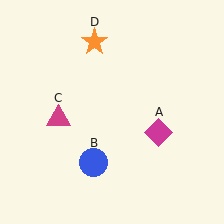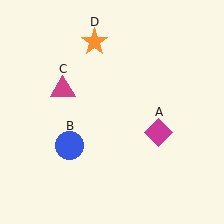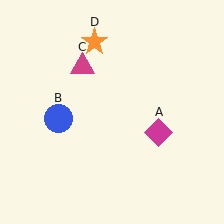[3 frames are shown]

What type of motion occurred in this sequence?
The blue circle (object B), magenta triangle (object C) rotated clockwise around the center of the scene.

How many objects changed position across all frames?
2 objects changed position: blue circle (object B), magenta triangle (object C).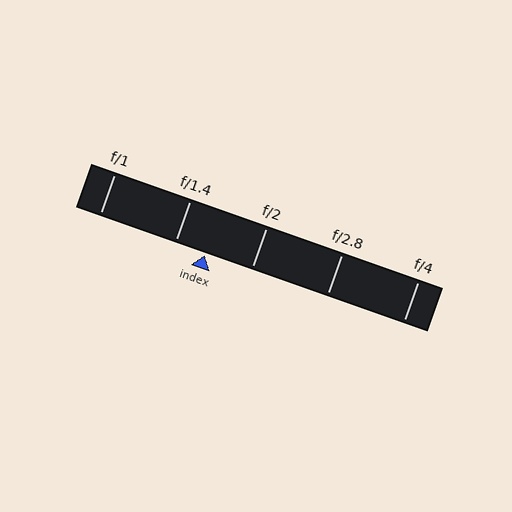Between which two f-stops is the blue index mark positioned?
The index mark is between f/1.4 and f/2.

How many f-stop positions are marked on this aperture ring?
There are 5 f-stop positions marked.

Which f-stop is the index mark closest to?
The index mark is closest to f/1.4.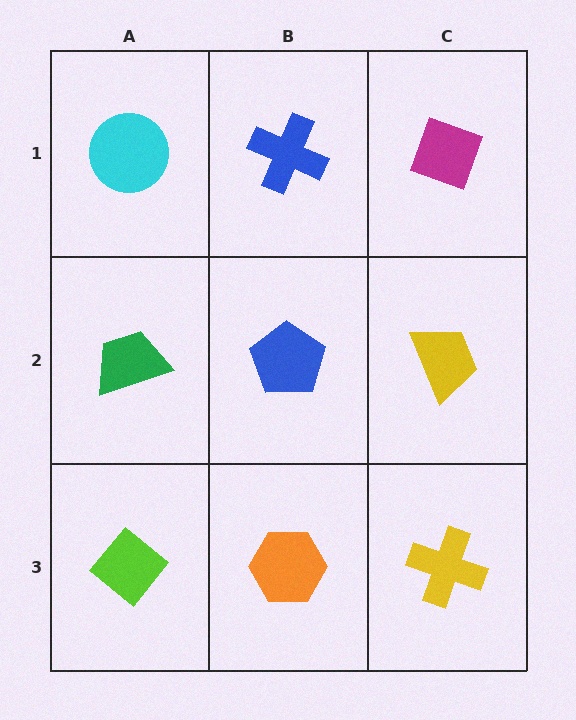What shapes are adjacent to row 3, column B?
A blue pentagon (row 2, column B), a lime diamond (row 3, column A), a yellow cross (row 3, column C).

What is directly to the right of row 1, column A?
A blue cross.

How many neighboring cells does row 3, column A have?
2.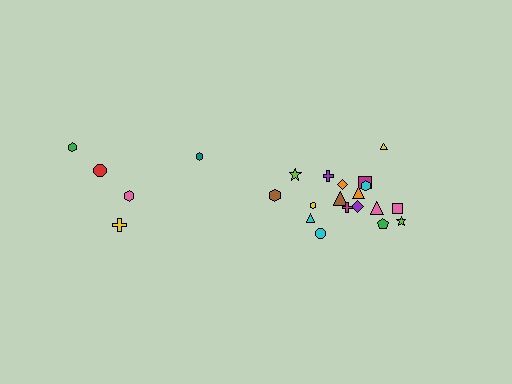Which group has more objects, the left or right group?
The right group.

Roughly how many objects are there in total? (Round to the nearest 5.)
Roughly 25 objects in total.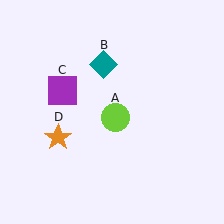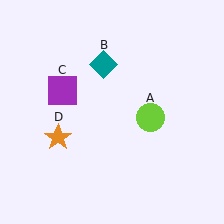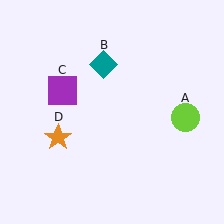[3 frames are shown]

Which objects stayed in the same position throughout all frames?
Teal diamond (object B) and purple square (object C) and orange star (object D) remained stationary.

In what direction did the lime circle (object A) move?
The lime circle (object A) moved right.